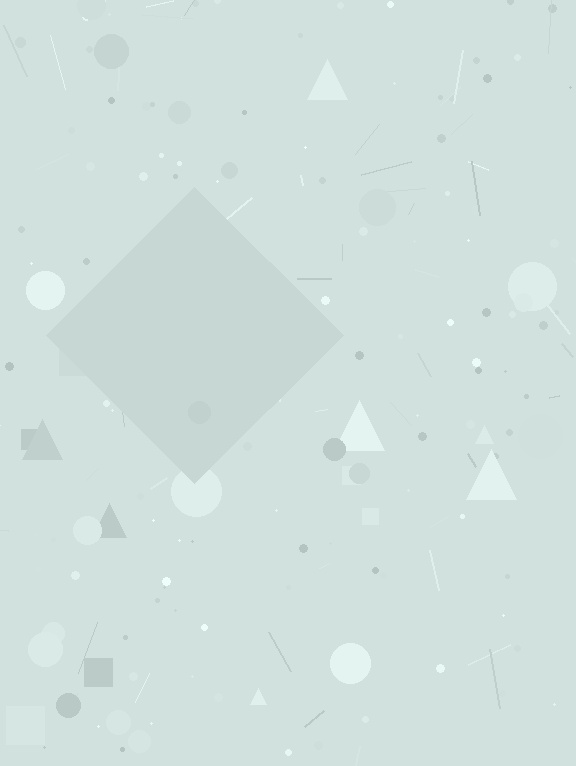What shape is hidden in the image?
A diamond is hidden in the image.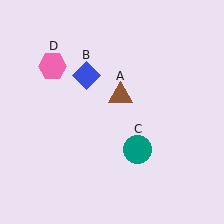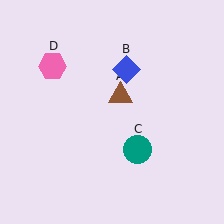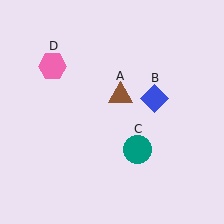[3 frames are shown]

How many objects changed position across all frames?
1 object changed position: blue diamond (object B).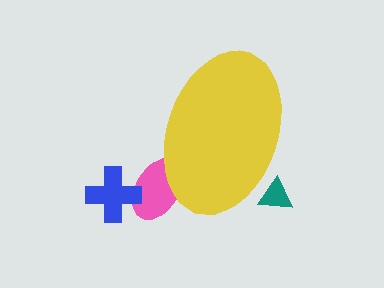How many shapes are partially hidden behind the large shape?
2 shapes are partially hidden.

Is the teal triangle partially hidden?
Yes, the teal triangle is partially hidden behind the yellow ellipse.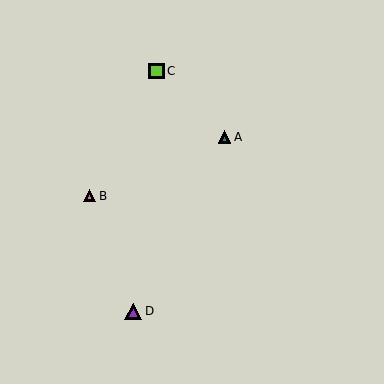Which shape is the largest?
The purple triangle (labeled D) is the largest.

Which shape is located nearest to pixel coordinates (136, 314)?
The purple triangle (labeled D) at (133, 311) is nearest to that location.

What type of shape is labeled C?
Shape C is a lime square.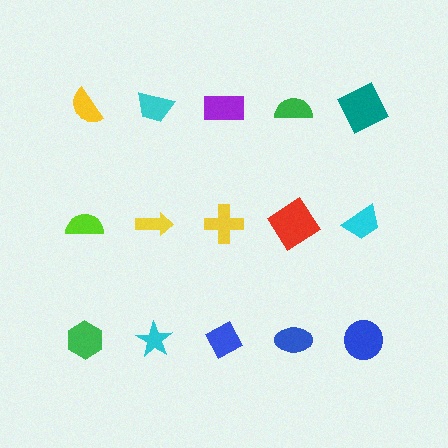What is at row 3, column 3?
A blue diamond.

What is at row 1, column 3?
A purple rectangle.